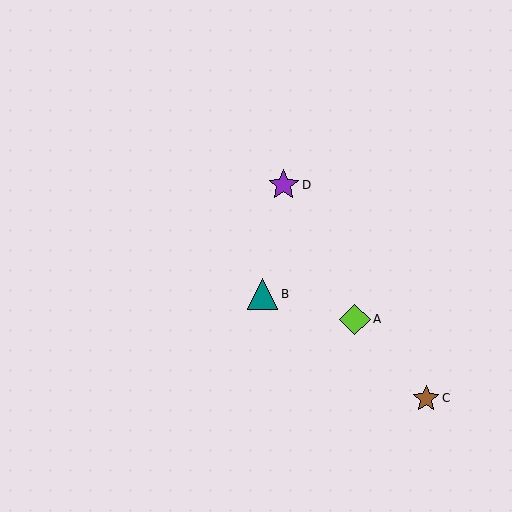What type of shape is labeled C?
Shape C is a brown star.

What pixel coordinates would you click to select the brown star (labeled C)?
Click at (426, 398) to select the brown star C.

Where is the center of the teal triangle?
The center of the teal triangle is at (262, 294).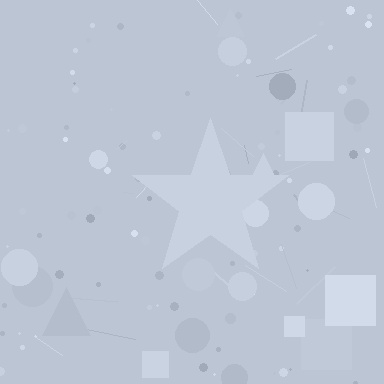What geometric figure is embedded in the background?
A star is embedded in the background.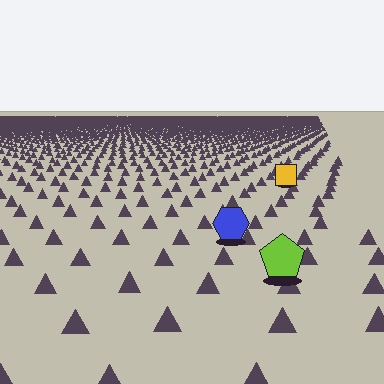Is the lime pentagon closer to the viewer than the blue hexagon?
Yes. The lime pentagon is closer — you can tell from the texture gradient: the ground texture is coarser near it.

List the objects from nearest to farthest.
From nearest to farthest: the lime pentagon, the blue hexagon, the yellow square.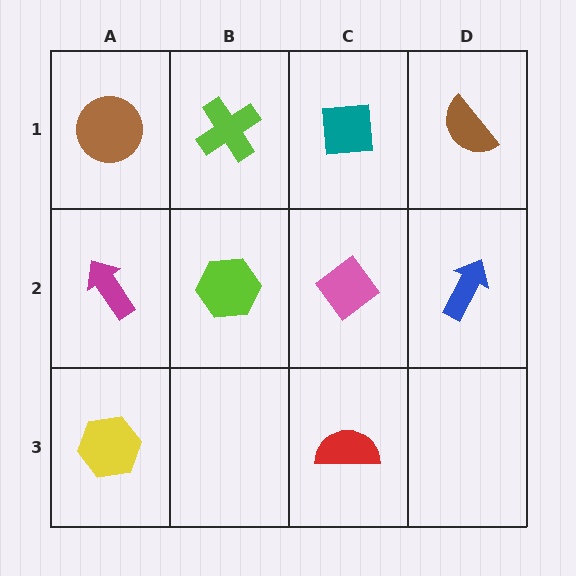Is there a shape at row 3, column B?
No, that cell is empty.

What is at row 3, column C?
A red semicircle.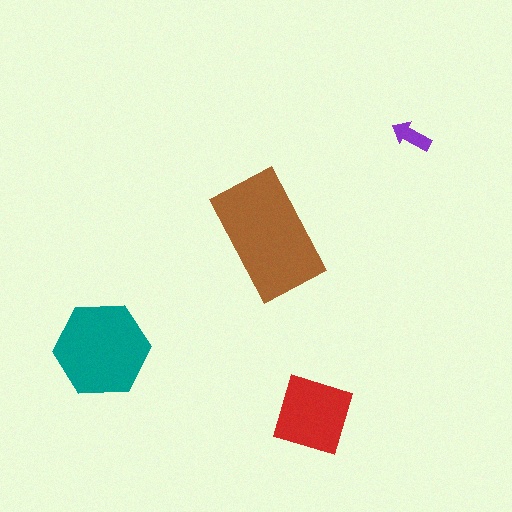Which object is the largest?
The brown rectangle.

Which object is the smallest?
The purple arrow.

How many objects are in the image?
There are 4 objects in the image.